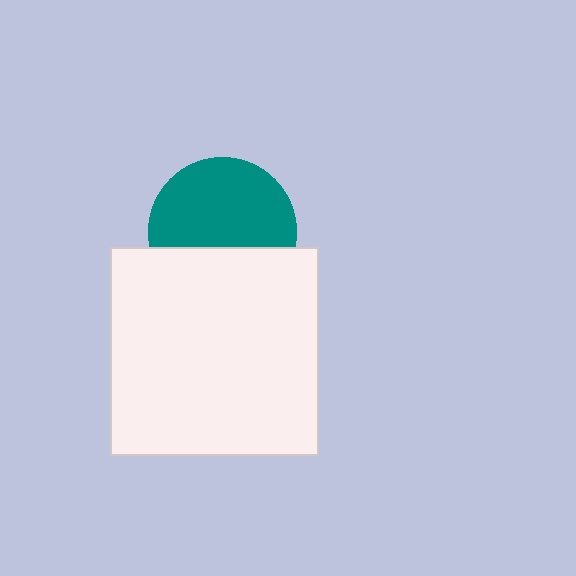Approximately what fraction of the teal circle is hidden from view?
Roughly 37% of the teal circle is hidden behind the white square.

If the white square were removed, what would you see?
You would see the complete teal circle.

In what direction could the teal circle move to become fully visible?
The teal circle could move up. That would shift it out from behind the white square entirely.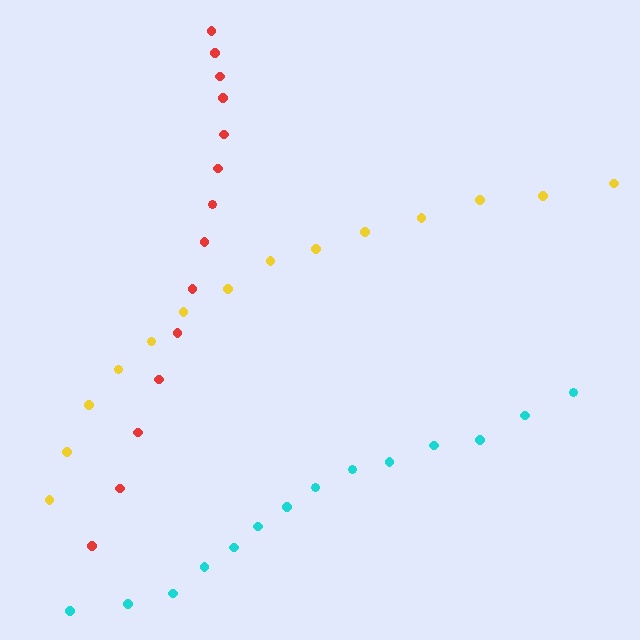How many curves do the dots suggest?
There are 3 distinct paths.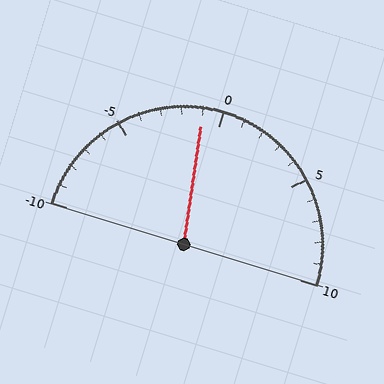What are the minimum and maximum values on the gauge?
The gauge ranges from -10 to 10.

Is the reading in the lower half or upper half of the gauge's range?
The reading is in the lower half of the range (-10 to 10).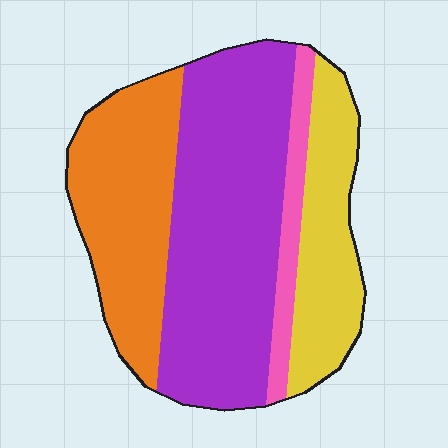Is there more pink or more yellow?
Yellow.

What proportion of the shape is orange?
Orange covers roughly 25% of the shape.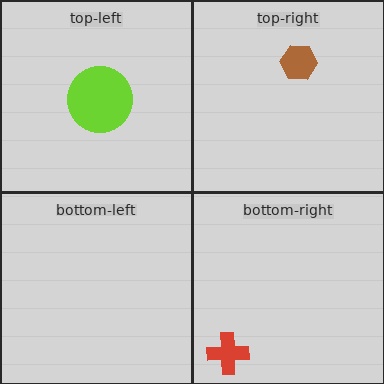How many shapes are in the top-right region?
1.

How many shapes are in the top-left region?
1.